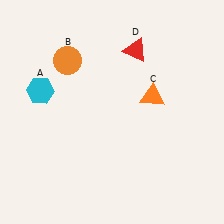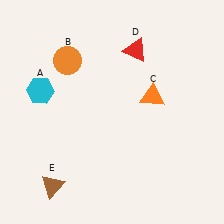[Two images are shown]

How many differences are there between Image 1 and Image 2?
There is 1 difference between the two images.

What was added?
A brown triangle (E) was added in Image 2.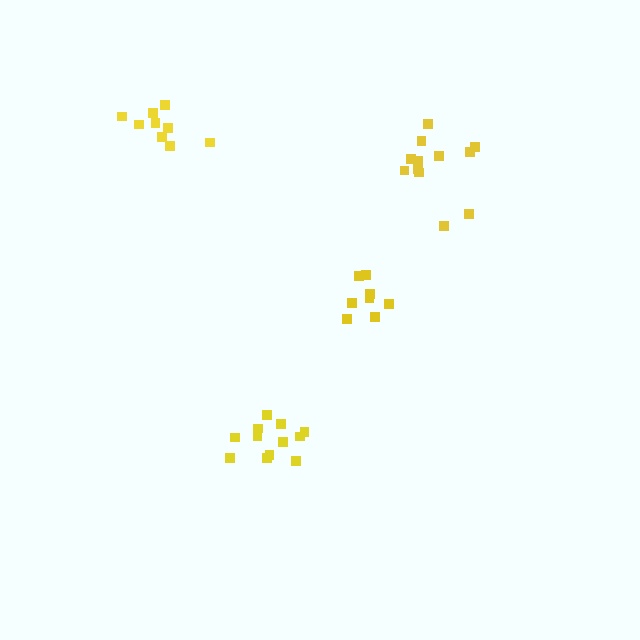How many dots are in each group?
Group 1: 8 dots, Group 2: 12 dots, Group 3: 12 dots, Group 4: 9 dots (41 total).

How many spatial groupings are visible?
There are 4 spatial groupings.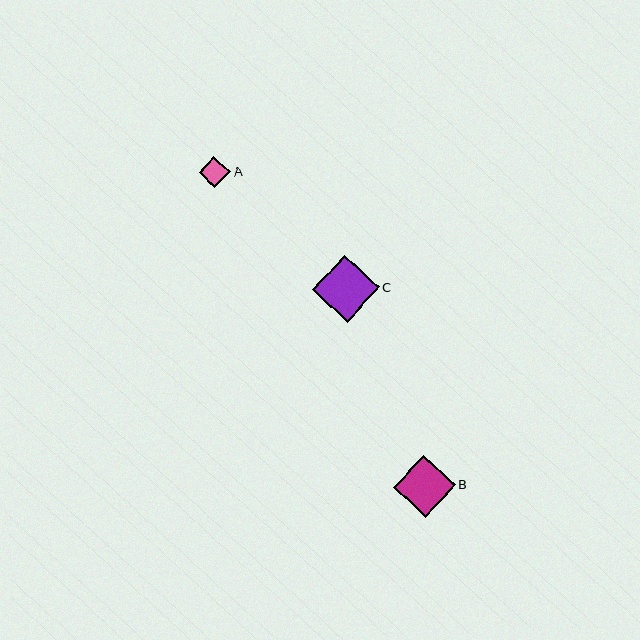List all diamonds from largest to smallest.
From largest to smallest: C, B, A.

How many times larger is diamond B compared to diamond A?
Diamond B is approximately 1.9 times the size of diamond A.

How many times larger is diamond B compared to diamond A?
Diamond B is approximately 1.9 times the size of diamond A.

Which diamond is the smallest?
Diamond A is the smallest with a size of approximately 32 pixels.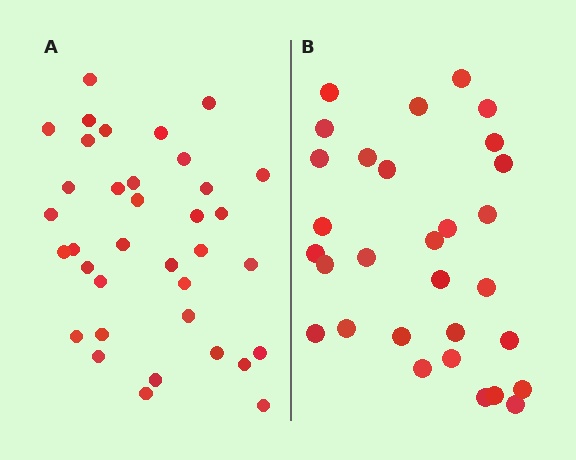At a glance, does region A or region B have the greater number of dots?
Region A (the left region) has more dots.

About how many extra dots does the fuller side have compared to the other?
Region A has about 6 more dots than region B.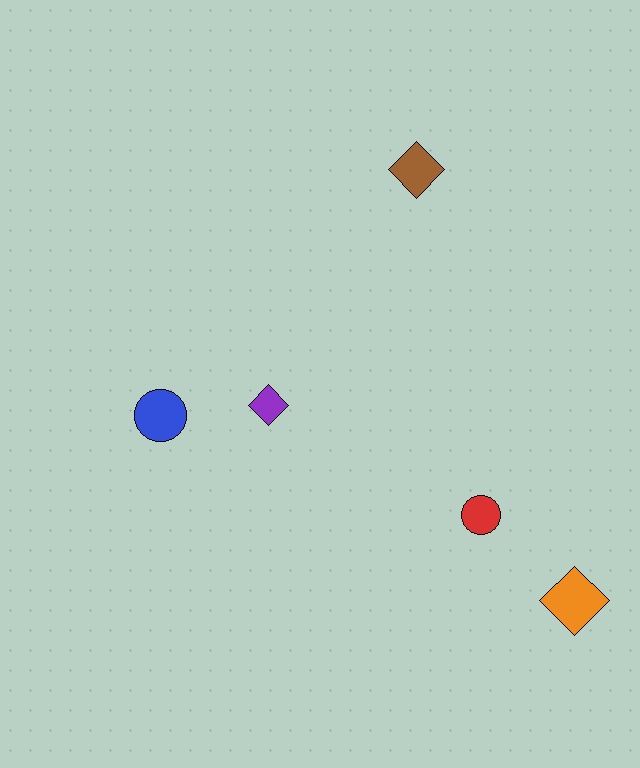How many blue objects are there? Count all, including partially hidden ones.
There is 1 blue object.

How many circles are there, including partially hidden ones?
There are 2 circles.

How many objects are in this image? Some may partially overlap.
There are 5 objects.